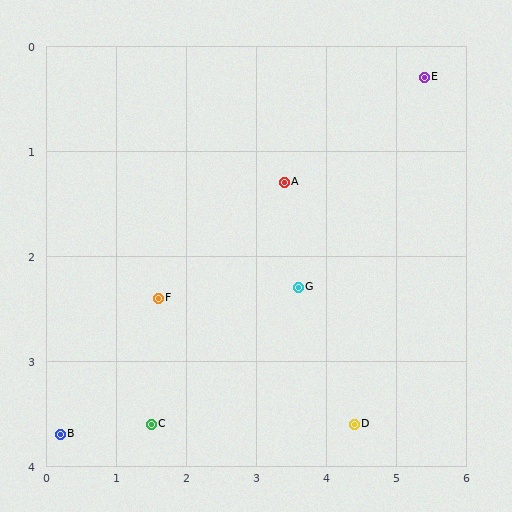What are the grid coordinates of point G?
Point G is at approximately (3.6, 2.3).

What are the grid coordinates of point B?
Point B is at approximately (0.2, 3.7).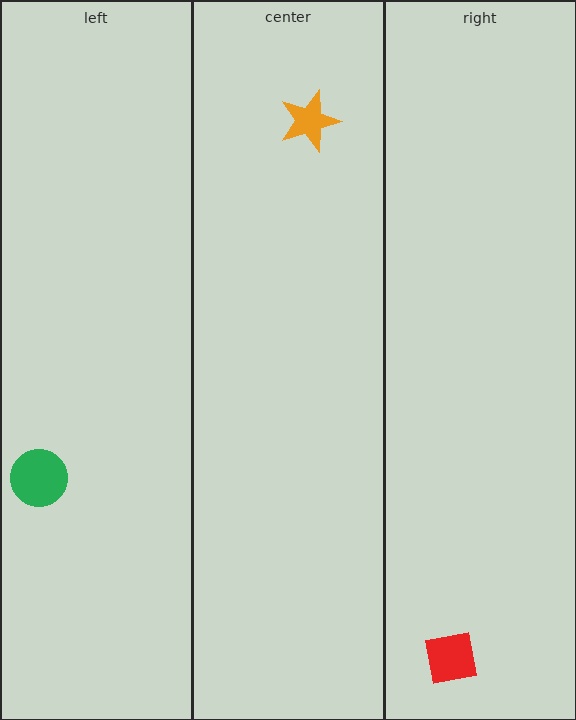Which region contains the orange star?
The center region.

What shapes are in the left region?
The green circle.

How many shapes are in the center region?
1.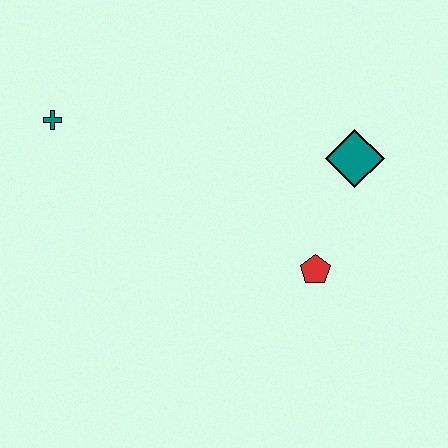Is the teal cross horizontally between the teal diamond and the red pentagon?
No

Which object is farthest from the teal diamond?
The teal cross is farthest from the teal diamond.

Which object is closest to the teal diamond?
The red pentagon is closest to the teal diamond.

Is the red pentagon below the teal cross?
Yes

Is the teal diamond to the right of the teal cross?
Yes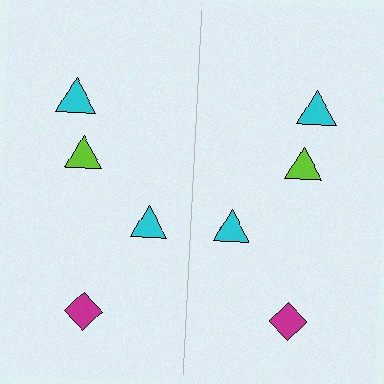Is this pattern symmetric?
Yes, this pattern has bilateral (reflection) symmetry.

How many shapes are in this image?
There are 8 shapes in this image.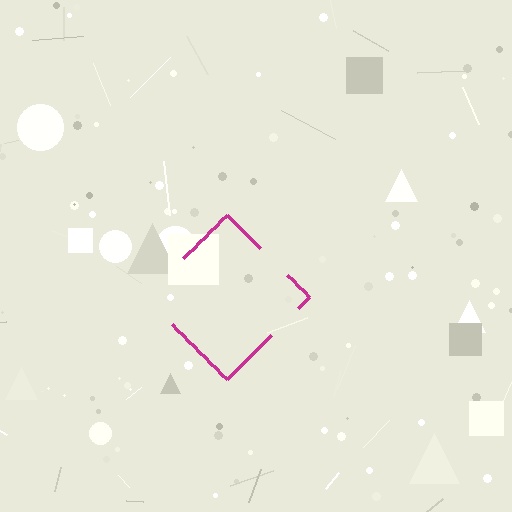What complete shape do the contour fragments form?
The contour fragments form a diamond.